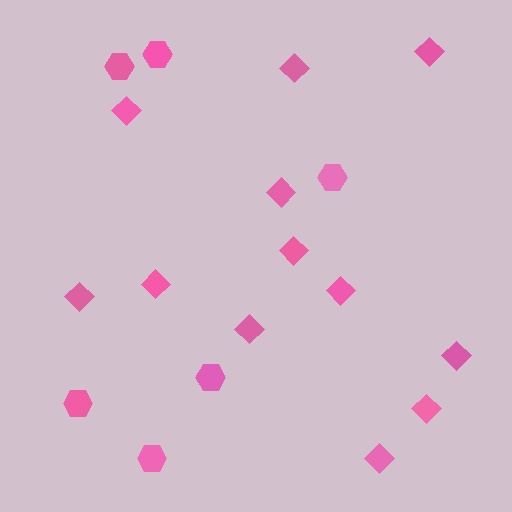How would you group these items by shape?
There are 2 groups: one group of hexagons (6) and one group of diamonds (12).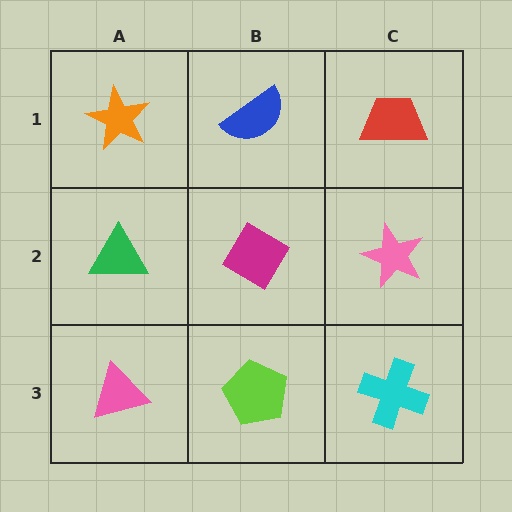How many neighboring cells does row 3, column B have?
3.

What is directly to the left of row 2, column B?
A green triangle.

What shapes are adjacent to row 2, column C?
A red trapezoid (row 1, column C), a cyan cross (row 3, column C), a magenta diamond (row 2, column B).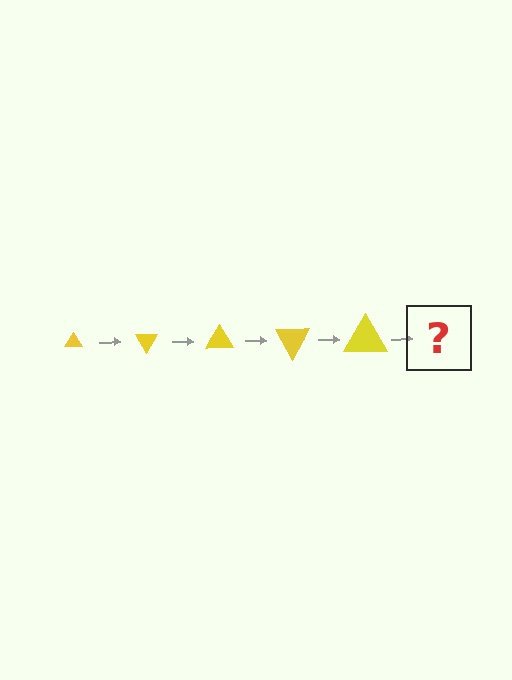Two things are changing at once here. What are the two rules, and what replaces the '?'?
The two rules are that the triangle grows larger each step and it rotates 60 degrees each step. The '?' should be a triangle, larger than the previous one and rotated 300 degrees from the start.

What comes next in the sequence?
The next element should be a triangle, larger than the previous one and rotated 300 degrees from the start.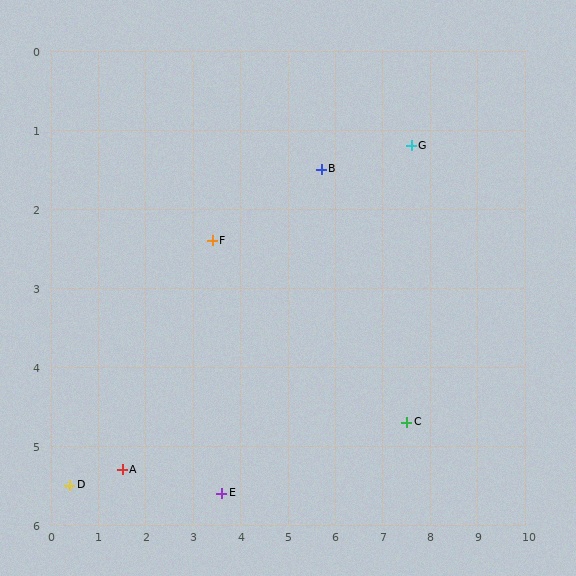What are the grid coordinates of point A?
Point A is at approximately (1.5, 5.3).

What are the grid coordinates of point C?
Point C is at approximately (7.5, 4.7).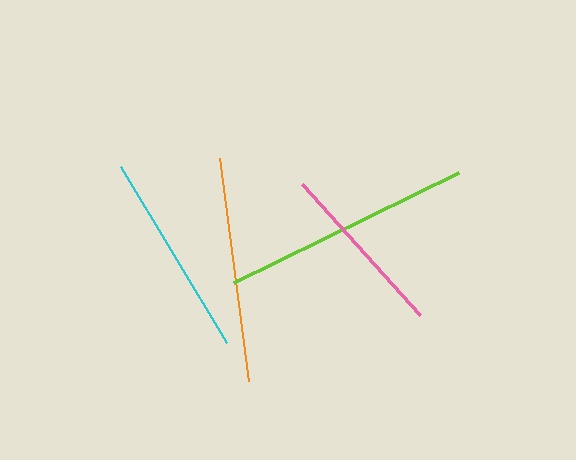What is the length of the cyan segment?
The cyan segment is approximately 205 pixels long.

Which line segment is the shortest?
The pink line is the shortest at approximately 176 pixels.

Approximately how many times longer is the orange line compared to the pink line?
The orange line is approximately 1.3 times the length of the pink line.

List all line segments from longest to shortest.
From longest to shortest: lime, orange, cyan, pink.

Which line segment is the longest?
The lime line is the longest at approximately 250 pixels.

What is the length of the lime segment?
The lime segment is approximately 250 pixels long.